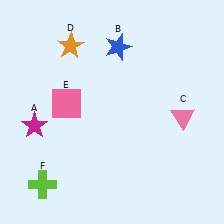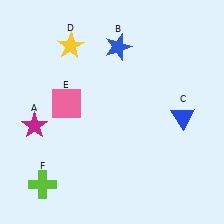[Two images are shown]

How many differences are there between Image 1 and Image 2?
There are 2 differences between the two images.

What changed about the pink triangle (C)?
In Image 1, C is pink. In Image 2, it changed to blue.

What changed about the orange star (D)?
In Image 1, D is orange. In Image 2, it changed to yellow.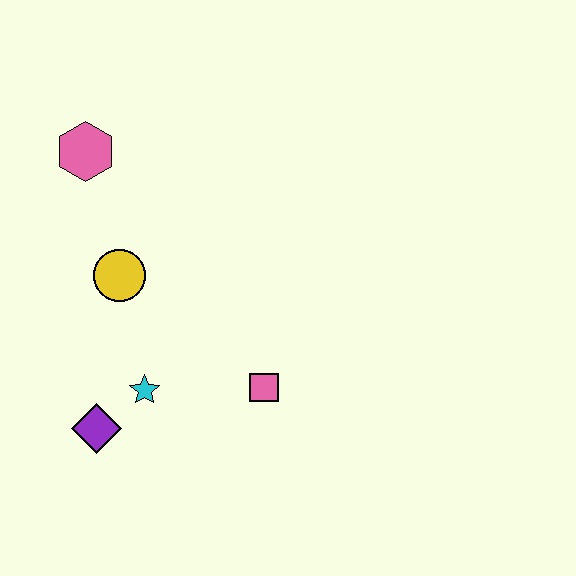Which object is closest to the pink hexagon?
The yellow circle is closest to the pink hexagon.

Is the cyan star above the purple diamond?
Yes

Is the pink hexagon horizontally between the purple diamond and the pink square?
No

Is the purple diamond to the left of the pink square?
Yes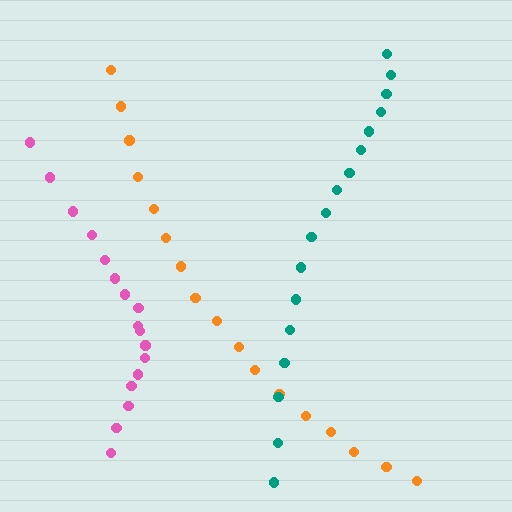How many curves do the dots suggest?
There are 3 distinct paths.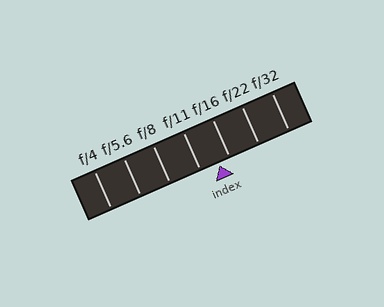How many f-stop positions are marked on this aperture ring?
There are 7 f-stop positions marked.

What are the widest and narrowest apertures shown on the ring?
The widest aperture shown is f/4 and the narrowest is f/32.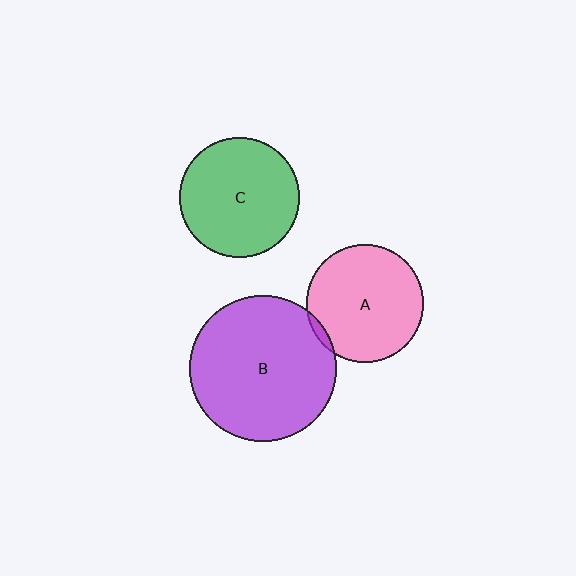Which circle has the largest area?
Circle B (purple).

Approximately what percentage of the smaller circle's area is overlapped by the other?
Approximately 5%.